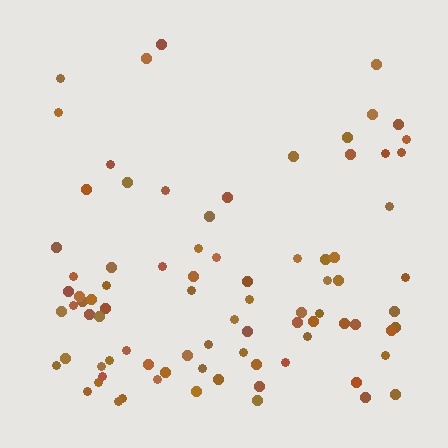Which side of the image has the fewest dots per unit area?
The top.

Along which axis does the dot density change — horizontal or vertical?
Vertical.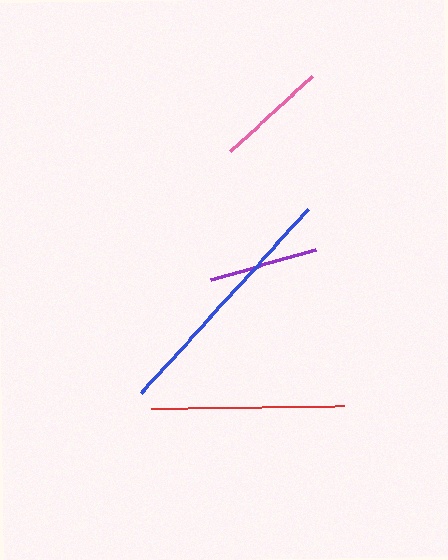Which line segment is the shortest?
The purple line is the shortest at approximately 110 pixels.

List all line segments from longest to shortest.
From longest to shortest: blue, red, pink, purple.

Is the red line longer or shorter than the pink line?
The red line is longer than the pink line.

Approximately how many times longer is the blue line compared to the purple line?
The blue line is approximately 2.3 times the length of the purple line.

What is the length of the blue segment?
The blue segment is approximately 249 pixels long.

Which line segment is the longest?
The blue line is the longest at approximately 249 pixels.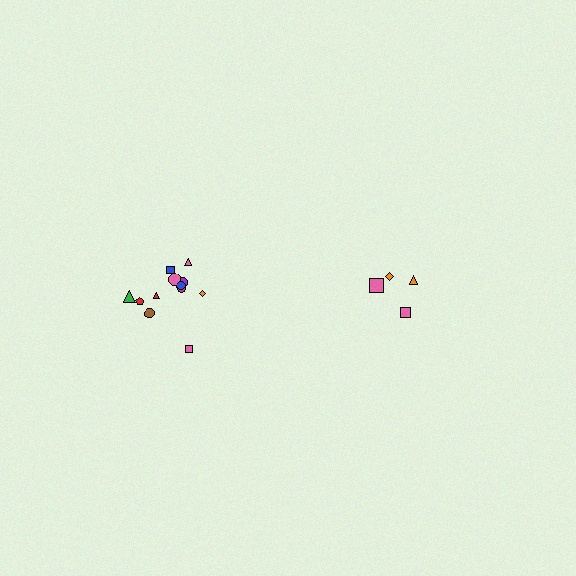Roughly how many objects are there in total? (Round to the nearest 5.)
Roughly 15 objects in total.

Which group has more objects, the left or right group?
The left group.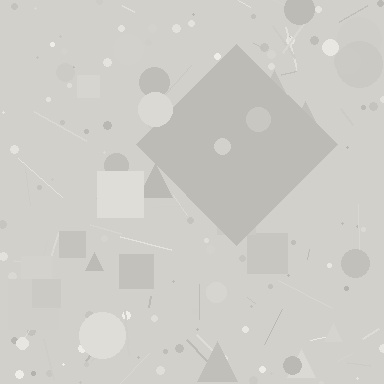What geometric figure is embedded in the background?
A diamond is embedded in the background.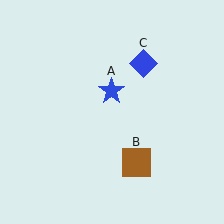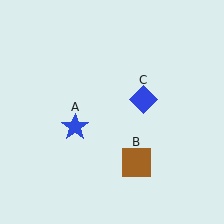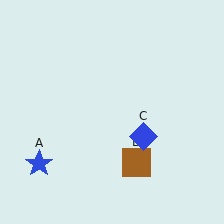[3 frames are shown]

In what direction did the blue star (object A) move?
The blue star (object A) moved down and to the left.